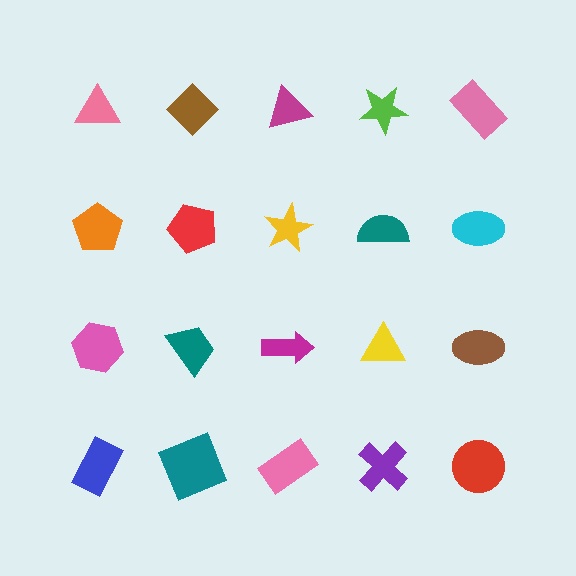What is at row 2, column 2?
A red pentagon.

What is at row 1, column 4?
A lime star.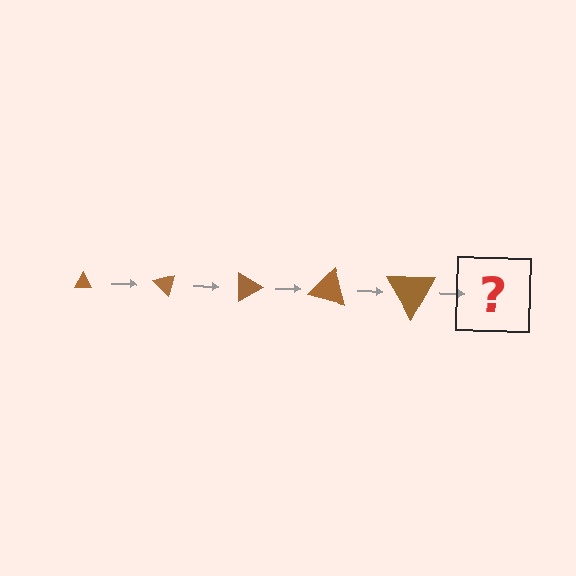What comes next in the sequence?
The next element should be a triangle, larger than the previous one and rotated 225 degrees from the start.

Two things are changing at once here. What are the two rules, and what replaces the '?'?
The two rules are that the triangle grows larger each step and it rotates 45 degrees each step. The '?' should be a triangle, larger than the previous one and rotated 225 degrees from the start.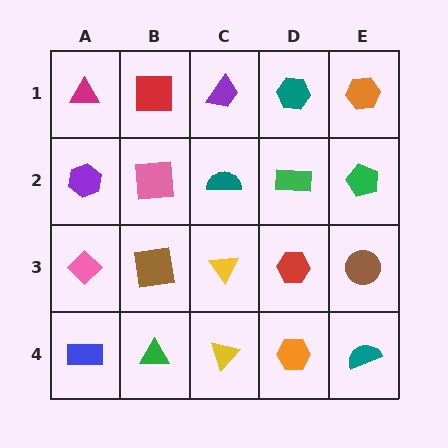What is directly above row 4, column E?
A brown circle.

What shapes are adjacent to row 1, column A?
A purple hexagon (row 2, column A), a red square (row 1, column B).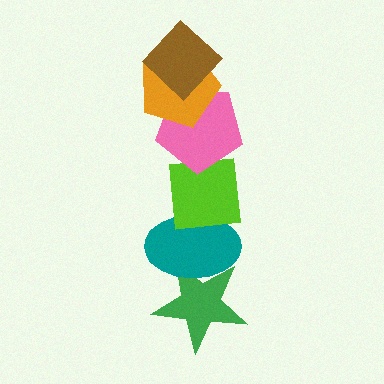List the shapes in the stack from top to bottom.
From top to bottom: the brown diamond, the orange pentagon, the pink pentagon, the lime square, the teal ellipse, the green star.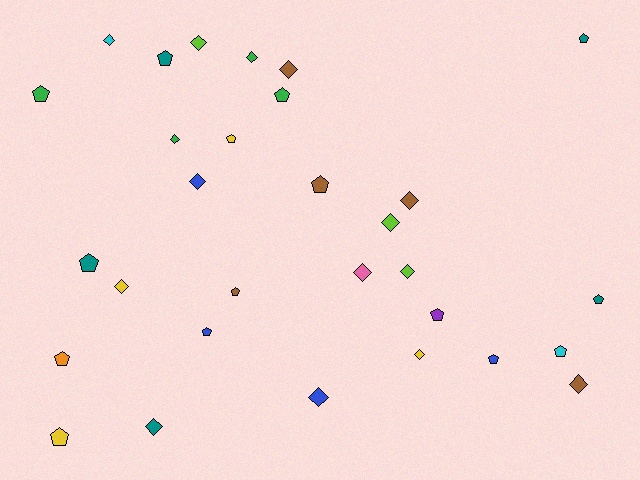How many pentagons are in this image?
There are 15 pentagons.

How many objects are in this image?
There are 30 objects.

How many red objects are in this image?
There are no red objects.